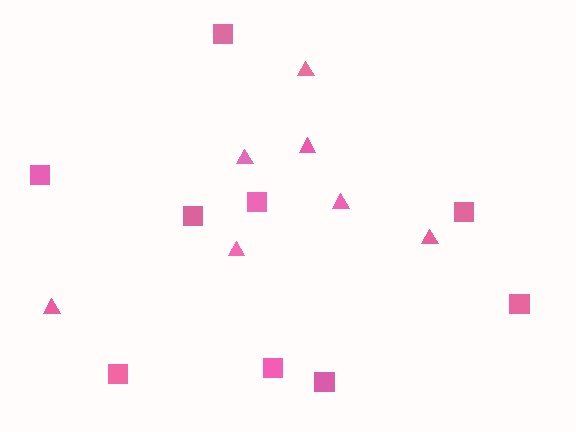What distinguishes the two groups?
There are 2 groups: one group of squares (9) and one group of triangles (7).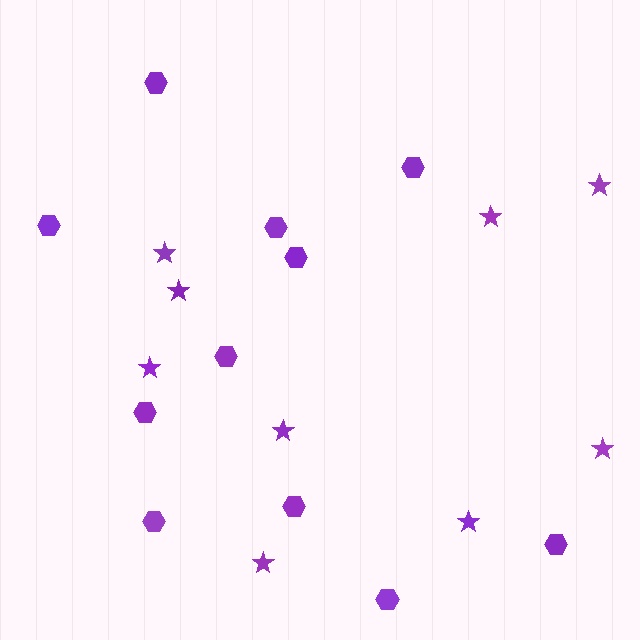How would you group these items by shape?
There are 2 groups: one group of stars (9) and one group of hexagons (11).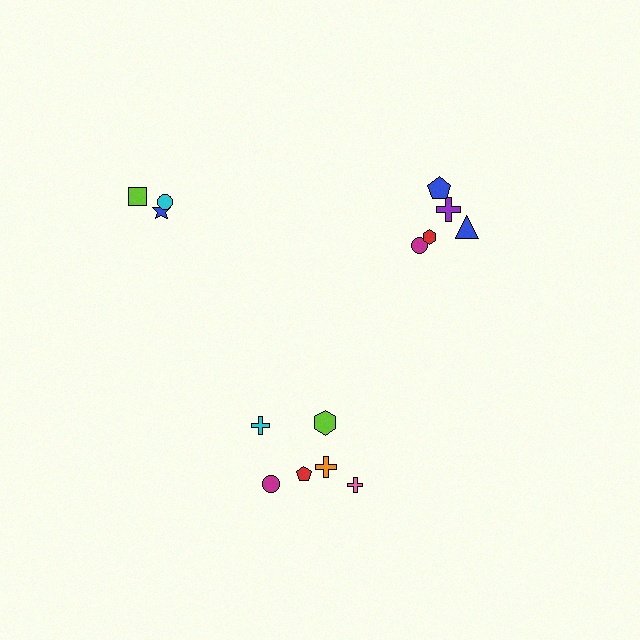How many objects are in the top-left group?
There are 3 objects.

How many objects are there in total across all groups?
There are 14 objects.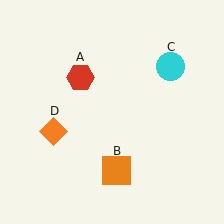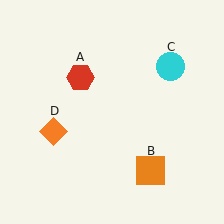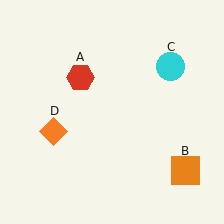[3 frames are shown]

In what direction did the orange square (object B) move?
The orange square (object B) moved right.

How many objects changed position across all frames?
1 object changed position: orange square (object B).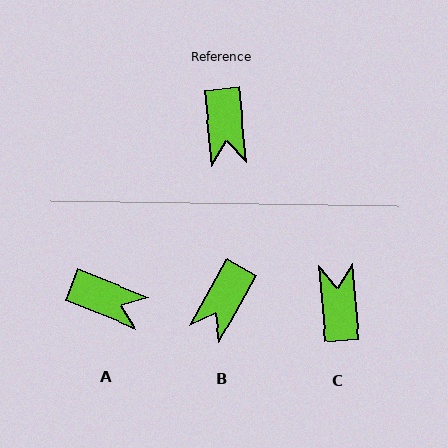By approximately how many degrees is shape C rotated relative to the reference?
Approximately 179 degrees counter-clockwise.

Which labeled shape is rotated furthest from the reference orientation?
C, about 179 degrees away.